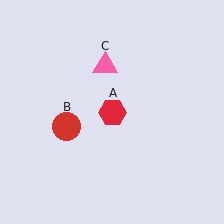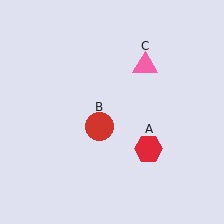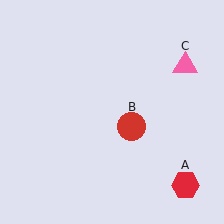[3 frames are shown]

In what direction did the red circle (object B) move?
The red circle (object B) moved right.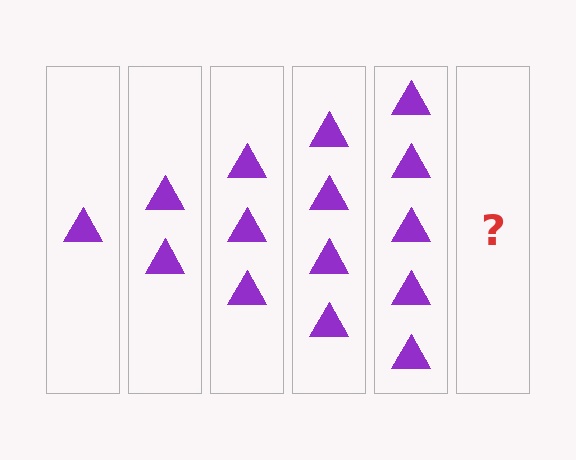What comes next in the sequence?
The next element should be 6 triangles.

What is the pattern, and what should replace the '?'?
The pattern is that each step adds one more triangle. The '?' should be 6 triangles.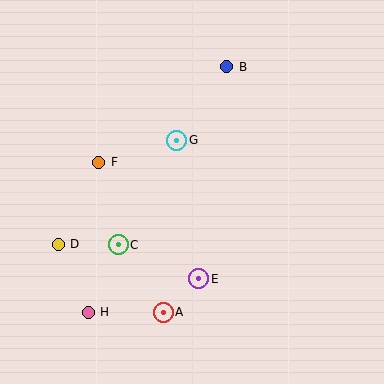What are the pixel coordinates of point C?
Point C is at (118, 245).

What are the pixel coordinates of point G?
Point G is at (177, 140).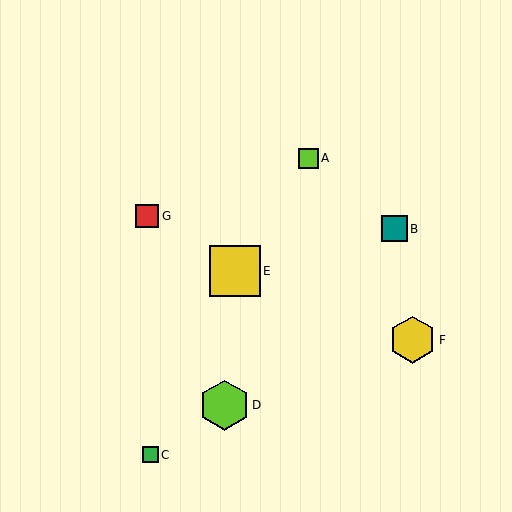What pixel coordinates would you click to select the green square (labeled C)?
Click at (150, 455) to select the green square C.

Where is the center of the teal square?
The center of the teal square is at (395, 229).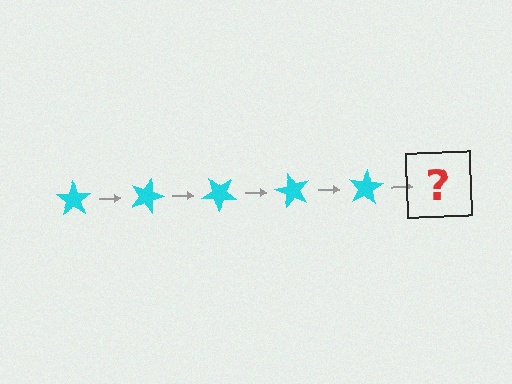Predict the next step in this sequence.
The next step is a cyan star rotated 100 degrees.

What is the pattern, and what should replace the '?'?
The pattern is that the star rotates 20 degrees each step. The '?' should be a cyan star rotated 100 degrees.